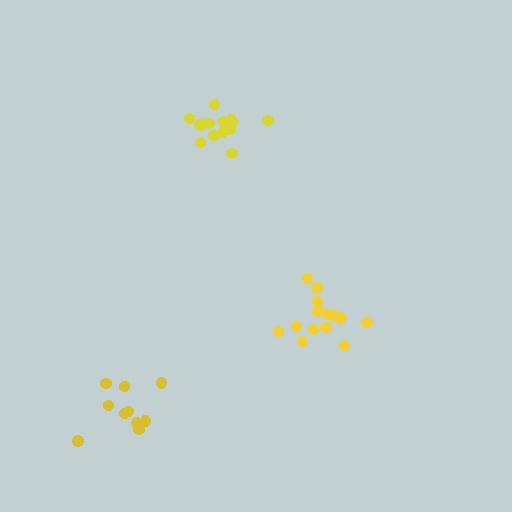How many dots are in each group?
Group 1: 10 dots, Group 2: 14 dots, Group 3: 14 dots (38 total).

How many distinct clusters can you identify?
There are 3 distinct clusters.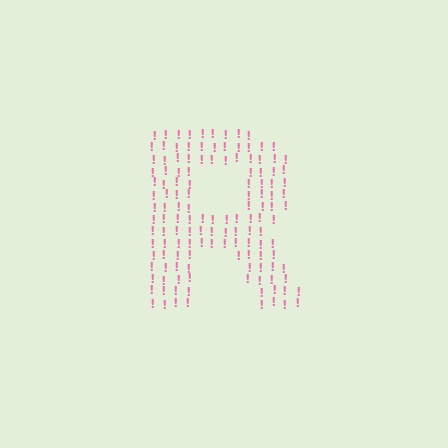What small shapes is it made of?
It is made of small exclamation marks.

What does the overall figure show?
The overall figure shows the letter R.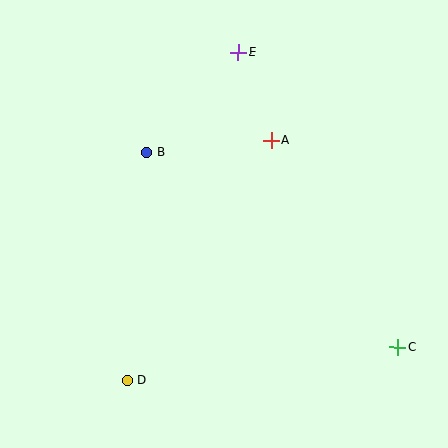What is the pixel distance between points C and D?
The distance between C and D is 273 pixels.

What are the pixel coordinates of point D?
Point D is at (127, 380).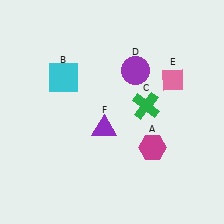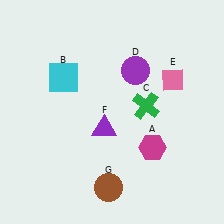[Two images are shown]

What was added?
A brown circle (G) was added in Image 2.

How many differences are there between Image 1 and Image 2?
There is 1 difference between the two images.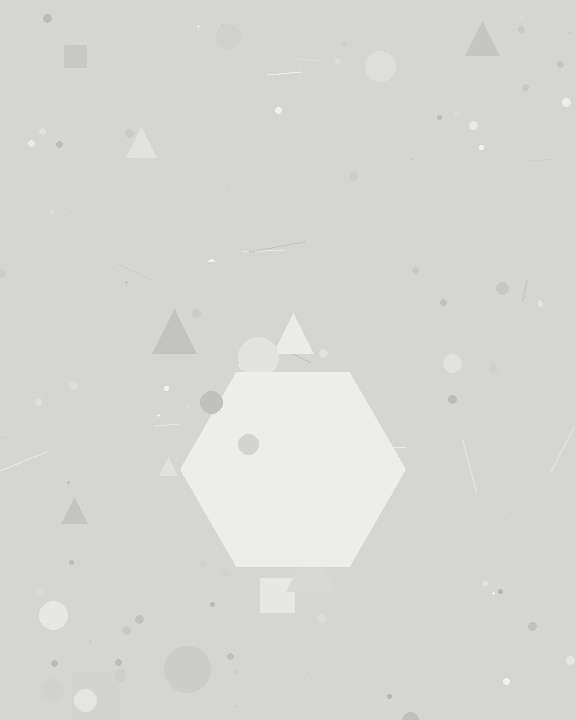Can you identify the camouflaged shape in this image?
The camouflaged shape is a hexagon.